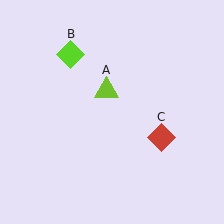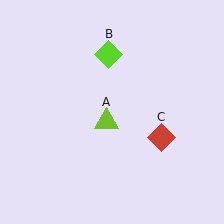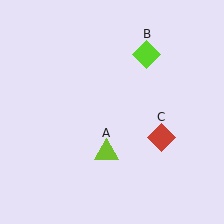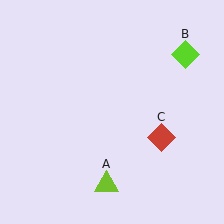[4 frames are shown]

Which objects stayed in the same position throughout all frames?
Red diamond (object C) remained stationary.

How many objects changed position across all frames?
2 objects changed position: lime triangle (object A), lime diamond (object B).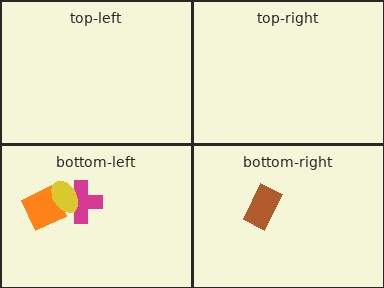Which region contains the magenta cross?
The bottom-left region.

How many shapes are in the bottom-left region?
3.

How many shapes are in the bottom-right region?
1.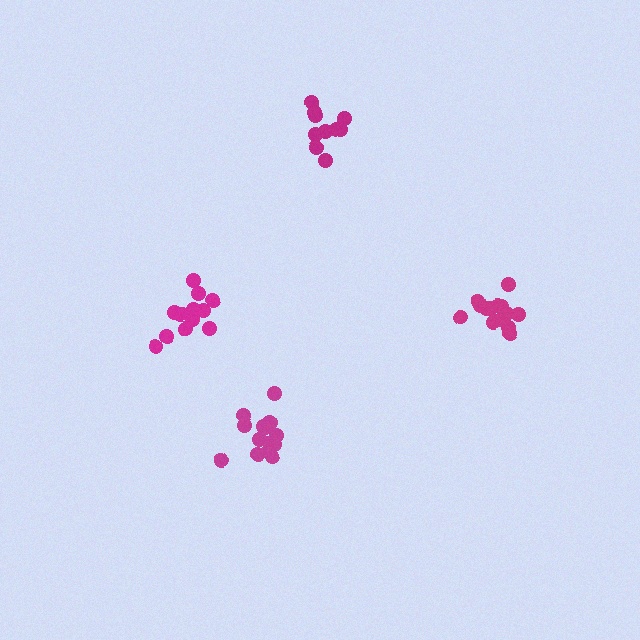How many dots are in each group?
Group 1: 13 dots, Group 2: 14 dots, Group 3: 14 dots, Group 4: 10 dots (51 total).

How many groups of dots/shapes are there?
There are 4 groups.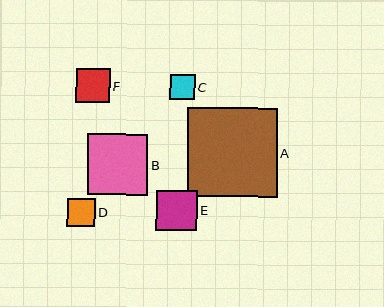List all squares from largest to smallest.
From largest to smallest: A, B, E, F, D, C.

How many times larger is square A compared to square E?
Square A is approximately 2.2 times the size of square E.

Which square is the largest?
Square A is the largest with a size of approximately 90 pixels.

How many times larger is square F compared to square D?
Square F is approximately 1.2 times the size of square D.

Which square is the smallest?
Square C is the smallest with a size of approximately 25 pixels.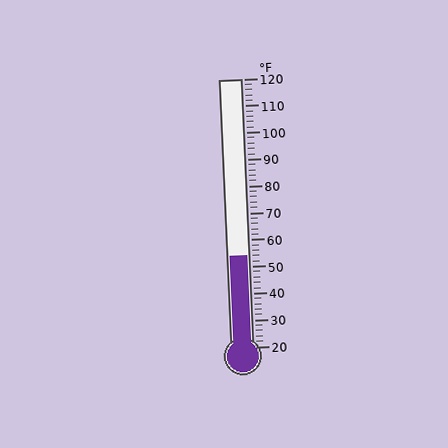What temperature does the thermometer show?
The thermometer shows approximately 54°F.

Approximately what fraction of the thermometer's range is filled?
The thermometer is filled to approximately 35% of its range.